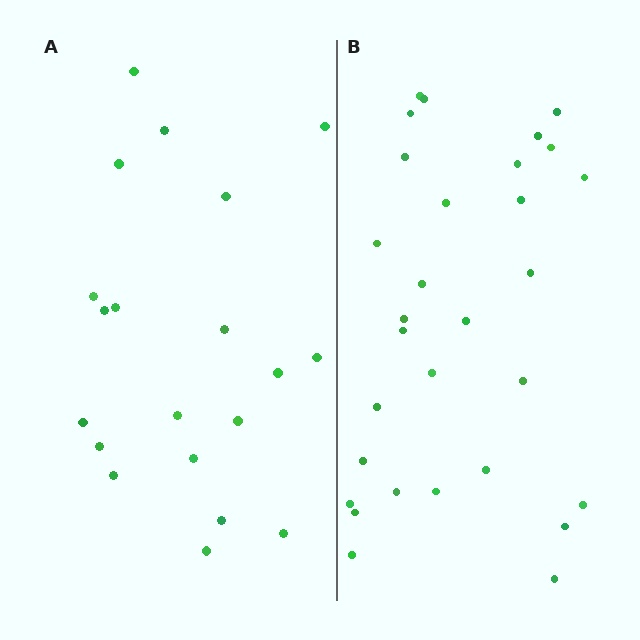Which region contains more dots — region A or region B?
Region B (the right region) has more dots.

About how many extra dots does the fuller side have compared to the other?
Region B has roughly 10 or so more dots than region A.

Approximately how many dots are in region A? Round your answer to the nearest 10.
About 20 dots.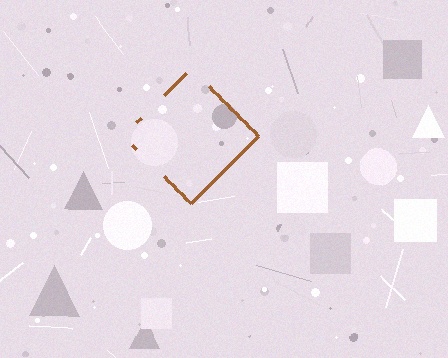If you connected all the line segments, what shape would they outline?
They would outline a diamond.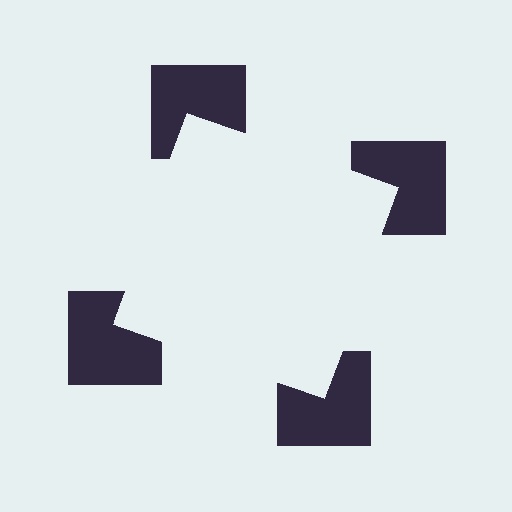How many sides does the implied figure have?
4 sides.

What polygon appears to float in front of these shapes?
An illusory square — its edges are inferred from the aligned wedge cuts in the notched squares, not physically drawn.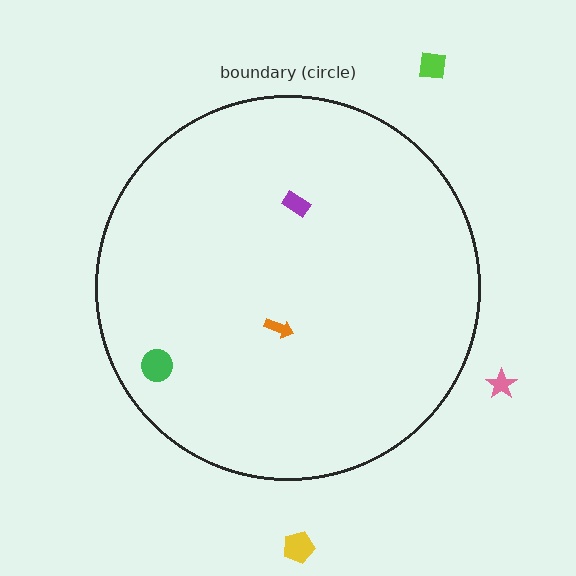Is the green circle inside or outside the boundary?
Inside.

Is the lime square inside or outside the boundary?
Outside.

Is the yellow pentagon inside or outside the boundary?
Outside.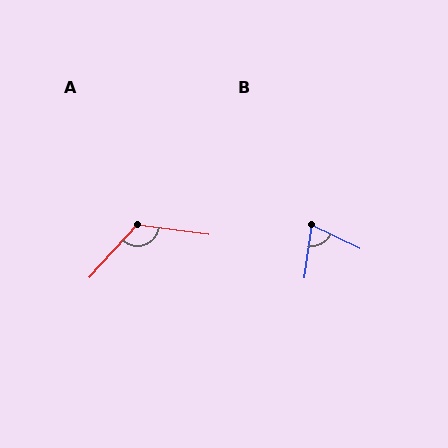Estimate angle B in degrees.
Approximately 72 degrees.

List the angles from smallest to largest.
B (72°), A (124°).